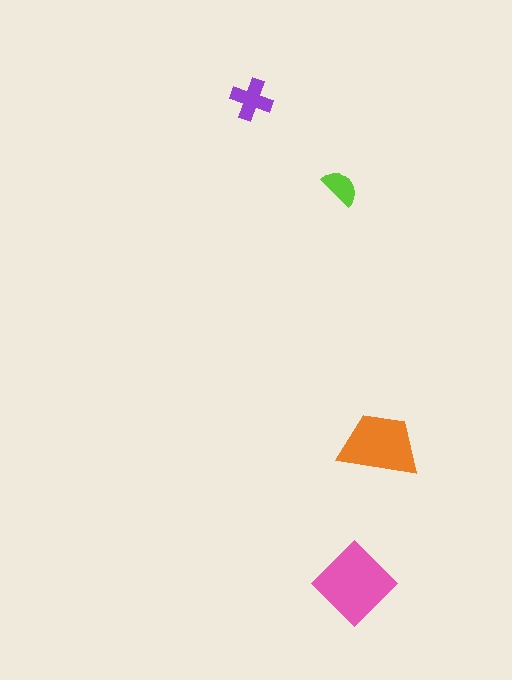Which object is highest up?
The purple cross is topmost.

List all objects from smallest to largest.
The lime semicircle, the purple cross, the orange trapezoid, the pink diamond.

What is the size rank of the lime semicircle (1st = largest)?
4th.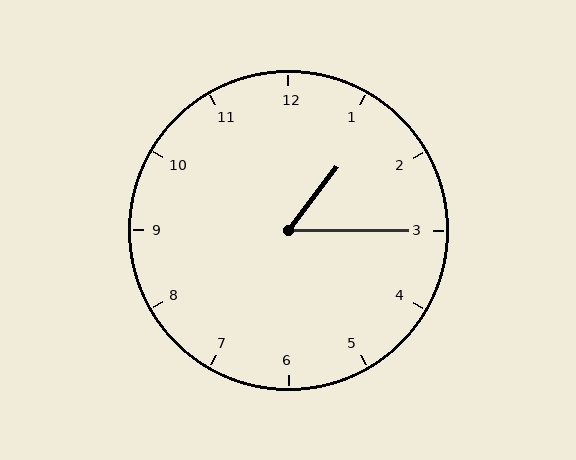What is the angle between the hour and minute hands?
Approximately 52 degrees.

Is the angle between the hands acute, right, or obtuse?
It is acute.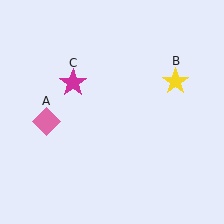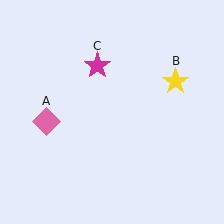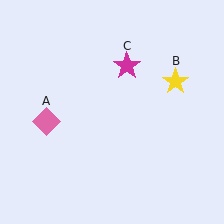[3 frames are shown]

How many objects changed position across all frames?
1 object changed position: magenta star (object C).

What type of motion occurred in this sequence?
The magenta star (object C) rotated clockwise around the center of the scene.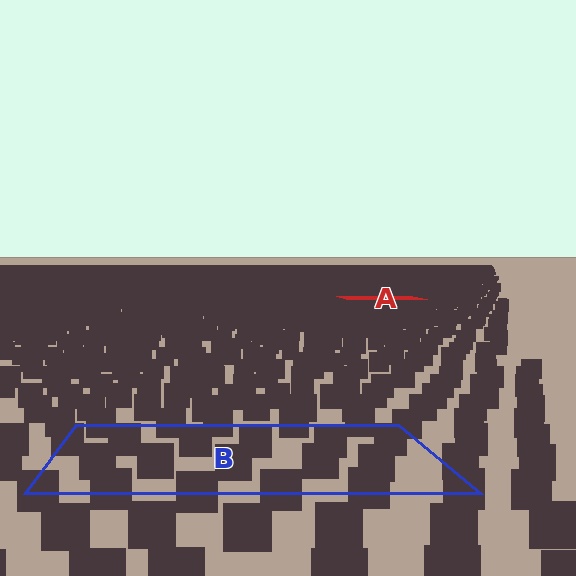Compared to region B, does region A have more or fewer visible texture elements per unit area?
Region A has more texture elements per unit area — they are packed more densely because it is farther away.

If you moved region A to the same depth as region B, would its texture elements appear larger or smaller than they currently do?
They would appear larger. At a closer depth, the same texture elements are projected at a bigger on-screen size.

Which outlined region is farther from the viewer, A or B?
Region A is farther from the viewer — the texture elements inside it appear smaller and more densely packed.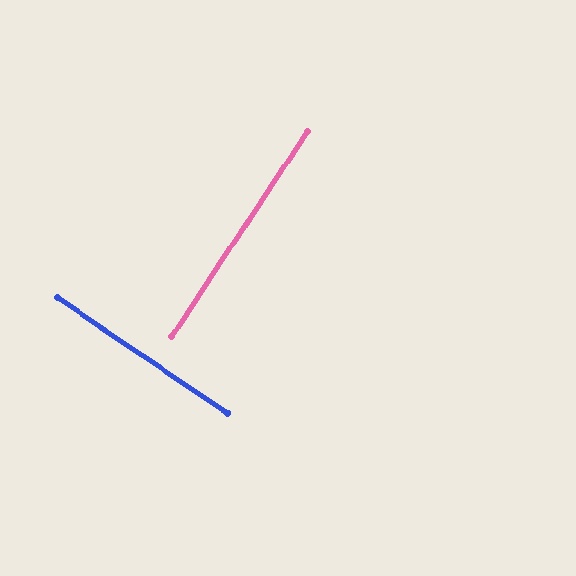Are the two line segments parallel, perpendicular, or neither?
Perpendicular — they meet at approximately 89°.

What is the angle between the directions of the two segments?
Approximately 89 degrees.